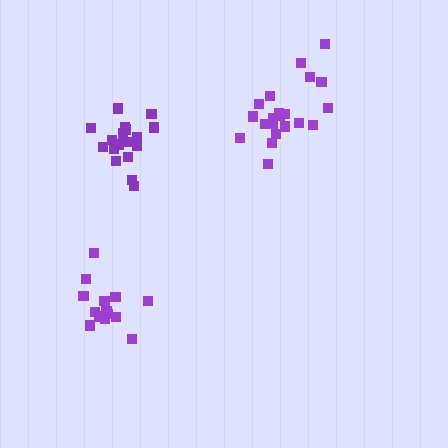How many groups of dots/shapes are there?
There are 3 groups.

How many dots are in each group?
Group 1: 15 dots, Group 2: 21 dots, Group 3: 20 dots (56 total).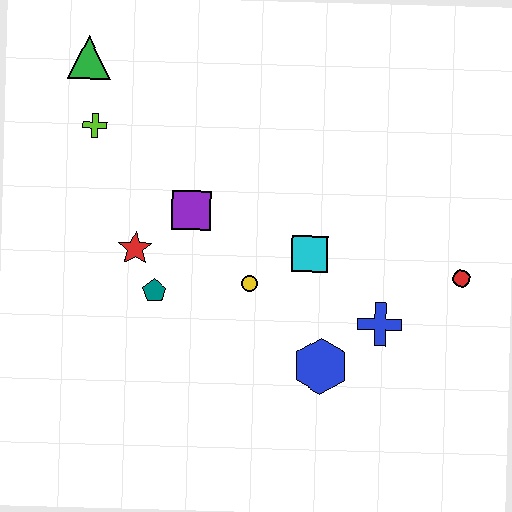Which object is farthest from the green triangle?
The red circle is farthest from the green triangle.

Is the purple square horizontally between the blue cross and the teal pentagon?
Yes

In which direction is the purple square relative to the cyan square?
The purple square is to the left of the cyan square.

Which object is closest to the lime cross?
The green triangle is closest to the lime cross.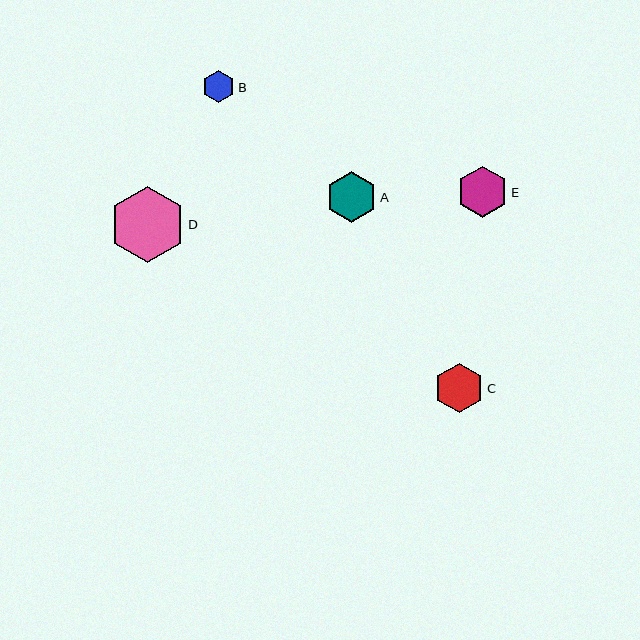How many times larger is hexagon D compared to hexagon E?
Hexagon D is approximately 1.5 times the size of hexagon E.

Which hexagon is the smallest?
Hexagon B is the smallest with a size of approximately 32 pixels.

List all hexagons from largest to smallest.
From largest to smallest: D, E, A, C, B.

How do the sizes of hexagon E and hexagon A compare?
Hexagon E and hexagon A are approximately the same size.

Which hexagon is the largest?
Hexagon D is the largest with a size of approximately 76 pixels.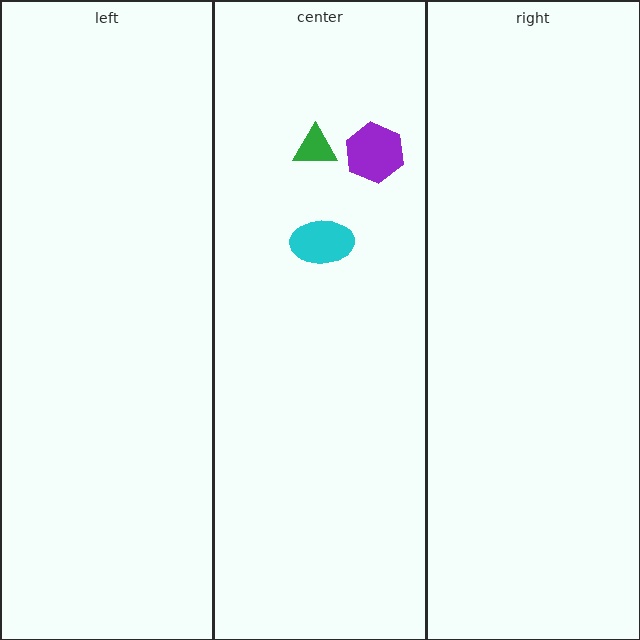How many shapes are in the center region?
3.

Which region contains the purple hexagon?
The center region.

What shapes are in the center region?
The purple hexagon, the green triangle, the cyan ellipse.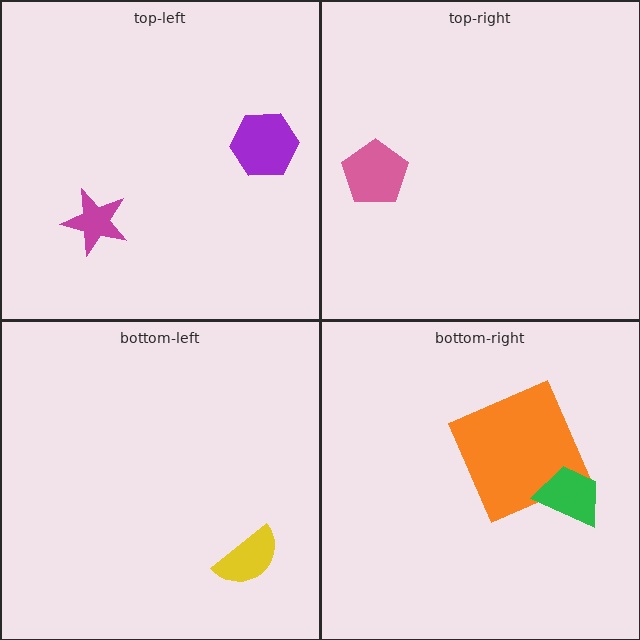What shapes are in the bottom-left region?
The yellow semicircle.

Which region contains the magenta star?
The top-left region.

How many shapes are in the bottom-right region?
2.